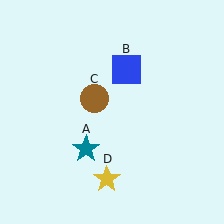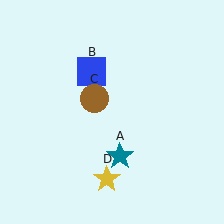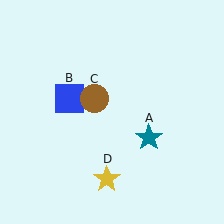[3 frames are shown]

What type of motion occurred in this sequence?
The teal star (object A), blue square (object B) rotated counterclockwise around the center of the scene.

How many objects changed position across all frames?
2 objects changed position: teal star (object A), blue square (object B).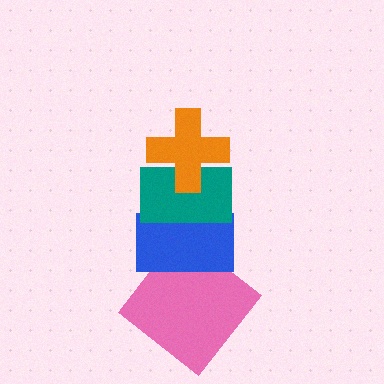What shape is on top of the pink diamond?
The blue rectangle is on top of the pink diamond.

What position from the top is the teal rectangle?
The teal rectangle is 2nd from the top.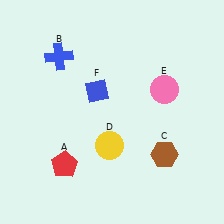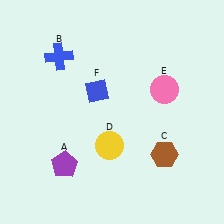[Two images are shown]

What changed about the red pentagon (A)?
In Image 1, A is red. In Image 2, it changed to purple.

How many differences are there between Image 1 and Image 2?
There is 1 difference between the two images.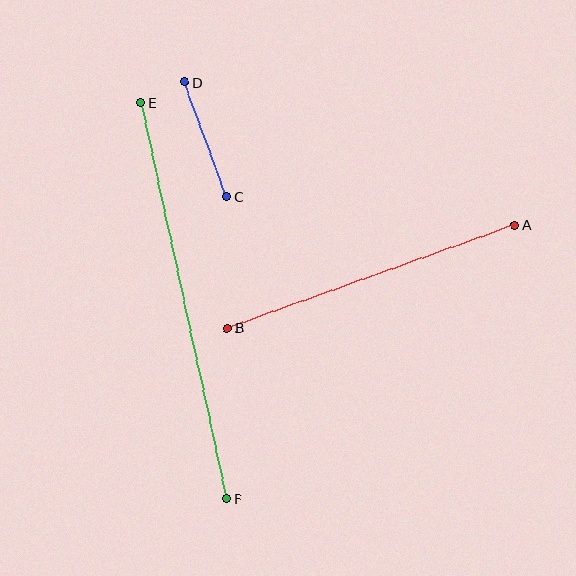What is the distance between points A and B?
The distance is approximately 306 pixels.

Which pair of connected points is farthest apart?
Points E and F are farthest apart.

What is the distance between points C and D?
The distance is approximately 122 pixels.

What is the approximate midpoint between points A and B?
The midpoint is at approximately (371, 276) pixels.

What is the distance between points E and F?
The distance is approximately 406 pixels.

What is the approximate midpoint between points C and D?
The midpoint is at approximately (206, 139) pixels.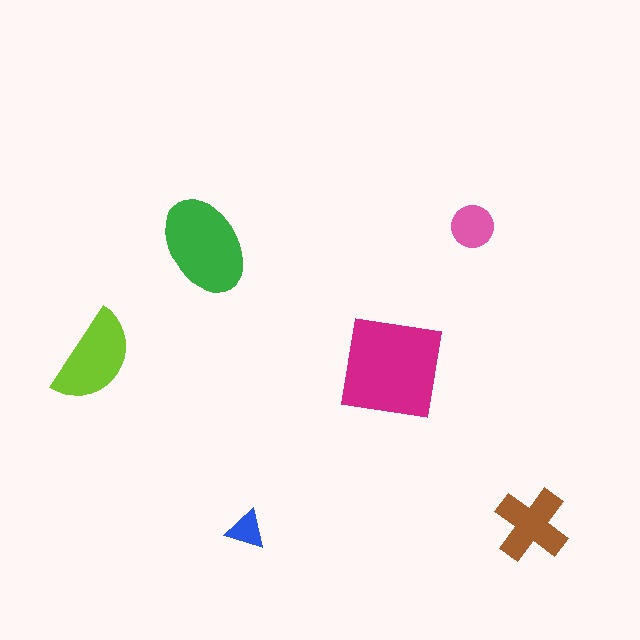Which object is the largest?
The magenta square.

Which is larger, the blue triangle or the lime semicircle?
The lime semicircle.